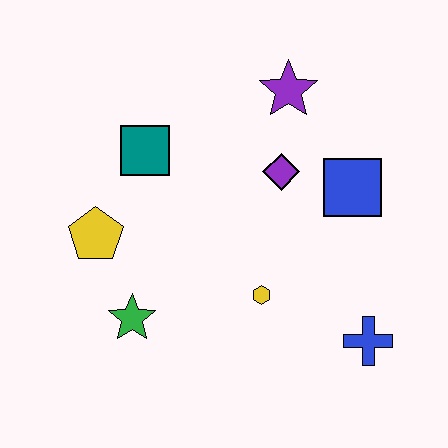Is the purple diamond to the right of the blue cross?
No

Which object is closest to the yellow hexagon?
The blue cross is closest to the yellow hexagon.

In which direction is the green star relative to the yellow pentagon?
The green star is below the yellow pentagon.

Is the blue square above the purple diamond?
No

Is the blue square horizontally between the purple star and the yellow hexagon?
No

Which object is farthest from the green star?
The purple star is farthest from the green star.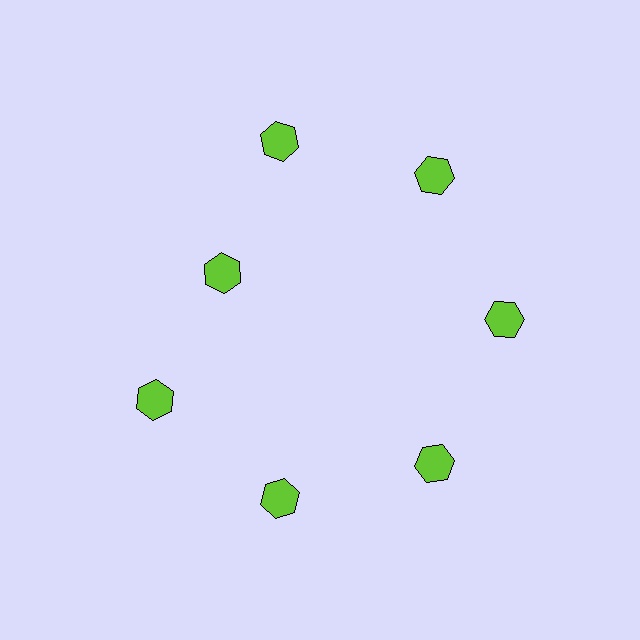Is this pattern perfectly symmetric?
No. The 7 lime hexagons are arranged in a ring, but one element near the 10 o'clock position is pulled inward toward the center, breaking the 7-fold rotational symmetry.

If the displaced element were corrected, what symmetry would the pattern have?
It would have 7-fold rotational symmetry — the pattern would map onto itself every 51 degrees.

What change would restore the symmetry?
The symmetry would be restored by moving it outward, back onto the ring so that all 7 hexagons sit at equal angles and equal distance from the center.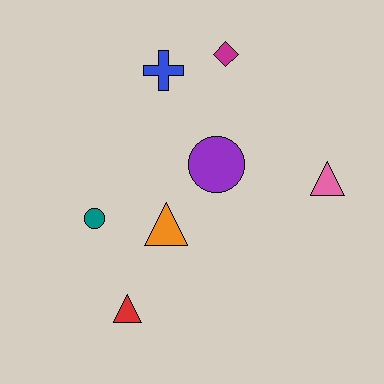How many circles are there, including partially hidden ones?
There are 2 circles.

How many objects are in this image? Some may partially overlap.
There are 7 objects.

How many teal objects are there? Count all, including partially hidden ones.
There is 1 teal object.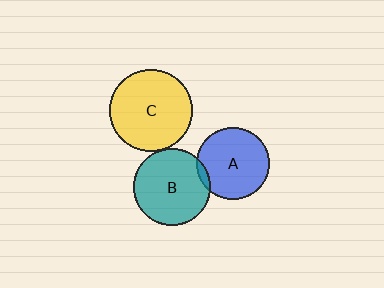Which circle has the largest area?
Circle C (yellow).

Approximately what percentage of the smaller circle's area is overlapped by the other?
Approximately 5%.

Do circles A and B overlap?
Yes.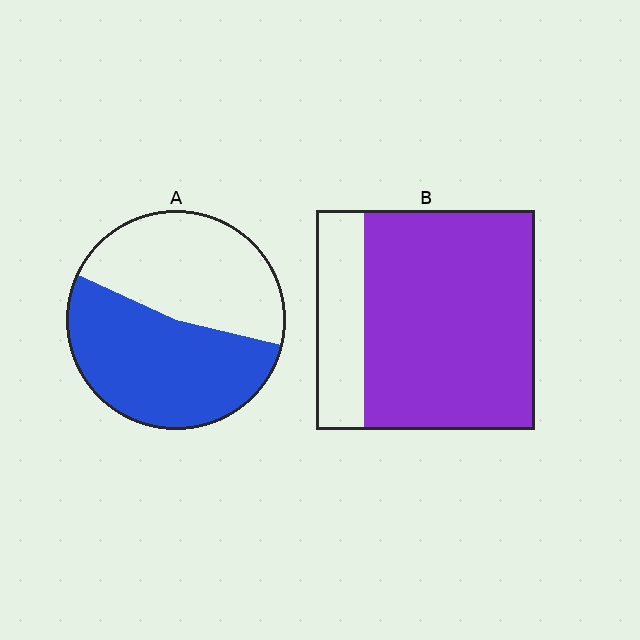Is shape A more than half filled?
Roughly half.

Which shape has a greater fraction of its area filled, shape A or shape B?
Shape B.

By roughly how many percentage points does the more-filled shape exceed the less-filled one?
By roughly 25 percentage points (B over A).